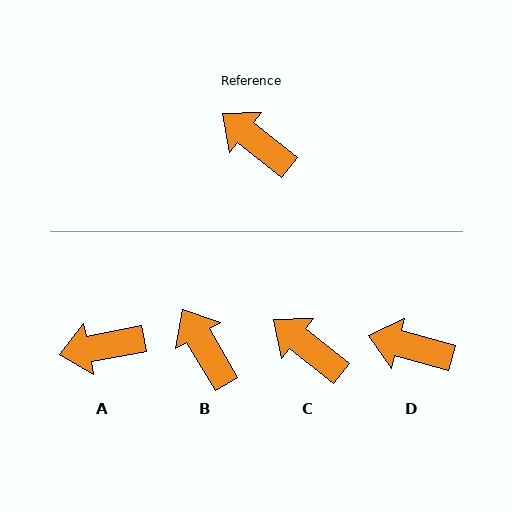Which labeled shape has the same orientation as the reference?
C.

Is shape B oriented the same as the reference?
No, it is off by about 21 degrees.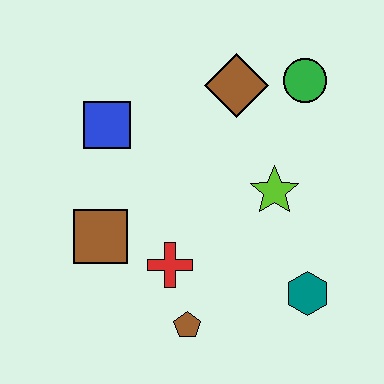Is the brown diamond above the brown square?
Yes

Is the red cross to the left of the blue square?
No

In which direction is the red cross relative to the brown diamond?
The red cross is below the brown diamond.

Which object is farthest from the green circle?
The brown pentagon is farthest from the green circle.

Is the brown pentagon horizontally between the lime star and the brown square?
Yes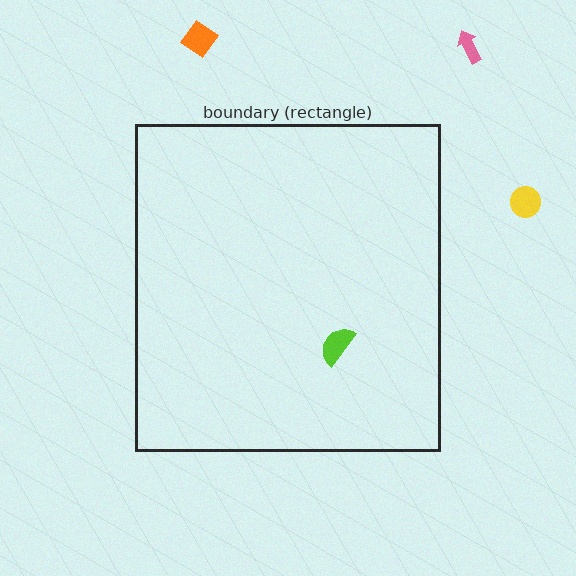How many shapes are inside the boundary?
1 inside, 3 outside.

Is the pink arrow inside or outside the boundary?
Outside.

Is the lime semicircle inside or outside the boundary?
Inside.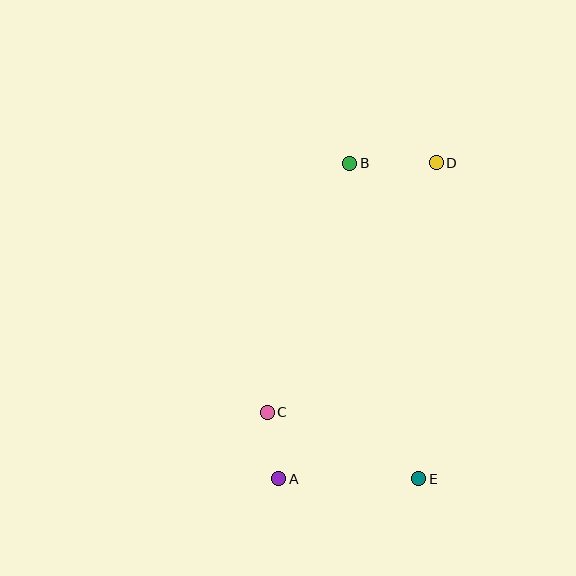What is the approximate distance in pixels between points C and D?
The distance between C and D is approximately 302 pixels.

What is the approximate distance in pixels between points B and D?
The distance between B and D is approximately 87 pixels.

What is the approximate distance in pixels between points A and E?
The distance between A and E is approximately 140 pixels.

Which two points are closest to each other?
Points A and C are closest to each other.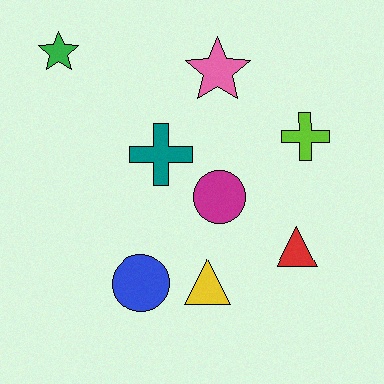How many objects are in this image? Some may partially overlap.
There are 8 objects.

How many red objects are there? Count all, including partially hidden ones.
There is 1 red object.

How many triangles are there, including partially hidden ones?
There are 2 triangles.